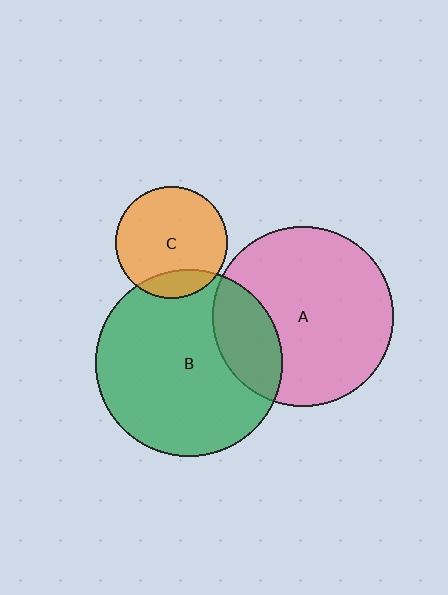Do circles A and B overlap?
Yes.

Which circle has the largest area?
Circle B (green).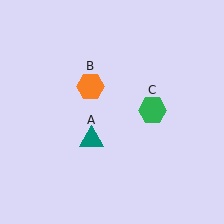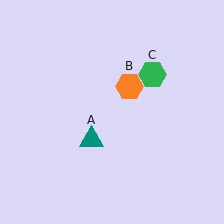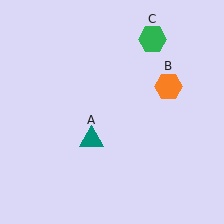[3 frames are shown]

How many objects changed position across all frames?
2 objects changed position: orange hexagon (object B), green hexagon (object C).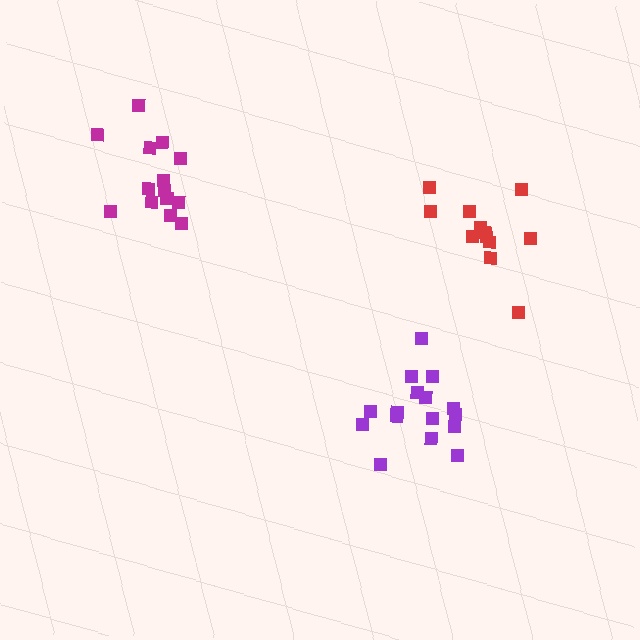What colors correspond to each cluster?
The clusters are colored: magenta, purple, red.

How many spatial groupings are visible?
There are 3 spatial groupings.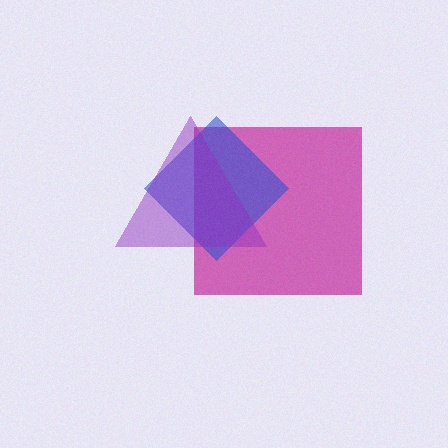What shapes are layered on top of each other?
The layered shapes are: a magenta square, a blue diamond, a purple triangle.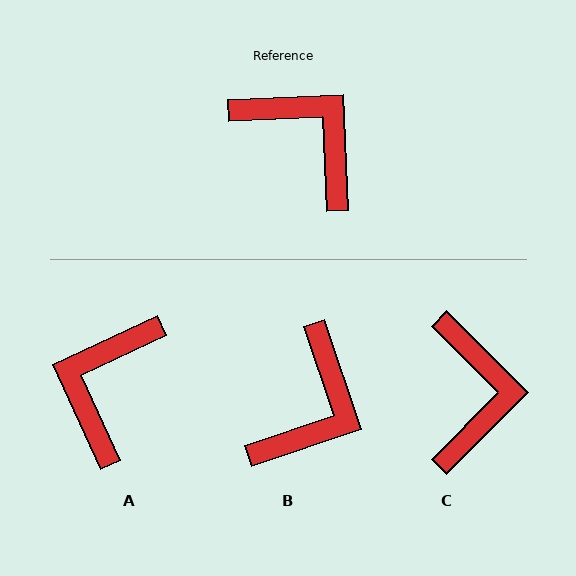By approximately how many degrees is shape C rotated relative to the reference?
Approximately 47 degrees clockwise.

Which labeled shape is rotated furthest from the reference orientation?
A, about 112 degrees away.